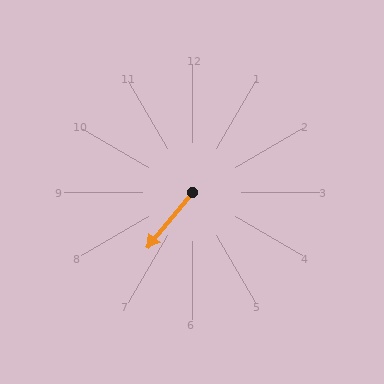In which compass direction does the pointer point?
Southwest.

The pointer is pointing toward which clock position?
Roughly 7 o'clock.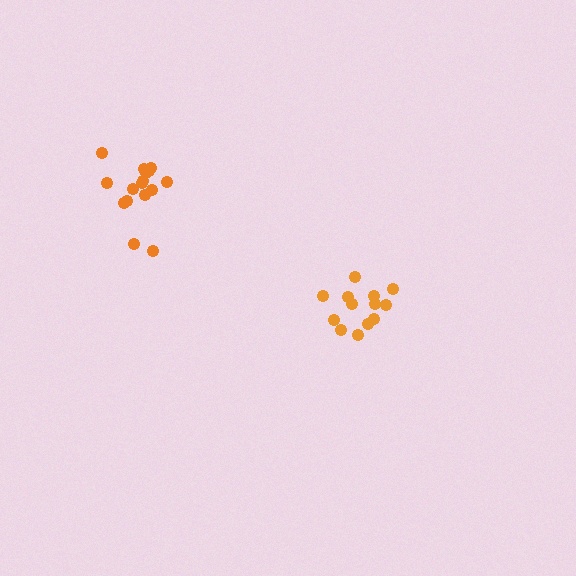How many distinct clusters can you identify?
There are 2 distinct clusters.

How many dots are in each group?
Group 1: 13 dots, Group 2: 16 dots (29 total).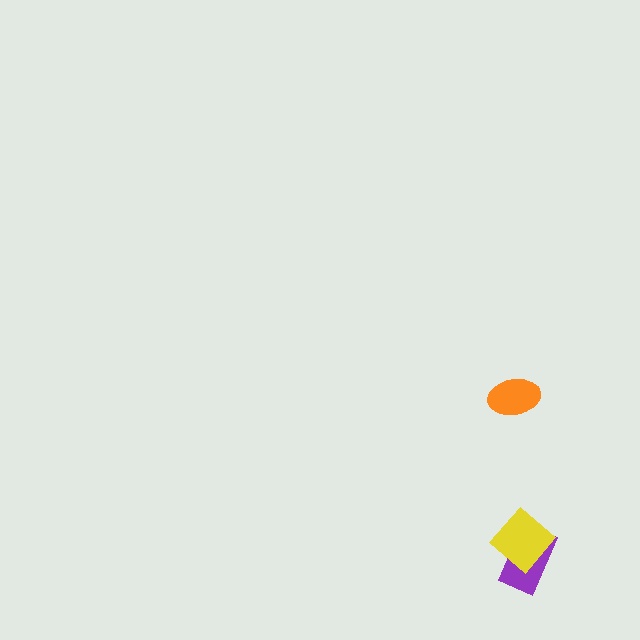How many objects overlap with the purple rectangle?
1 object overlaps with the purple rectangle.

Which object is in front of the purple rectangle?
The yellow diamond is in front of the purple rectangle.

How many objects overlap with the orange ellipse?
0 objects overlap with the orange ellipse.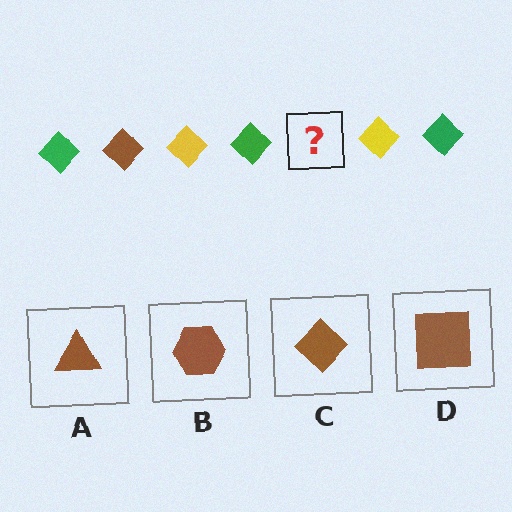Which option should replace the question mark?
Option C.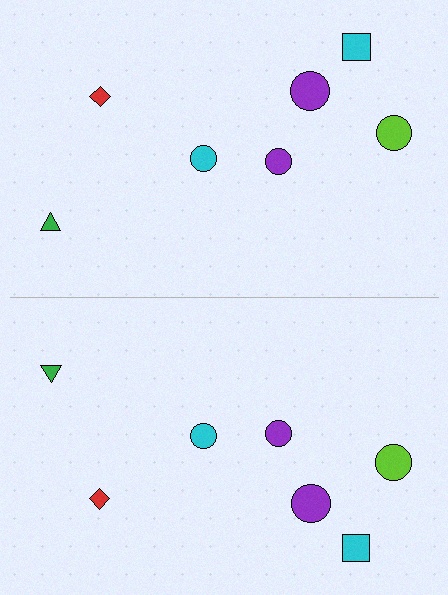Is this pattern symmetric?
Yes, this pattern has bilateral (reflection) symmetry.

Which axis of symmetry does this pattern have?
The pattern has a horizontal axis of symmetry running through the center of the image.